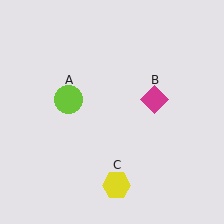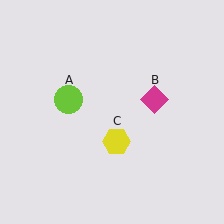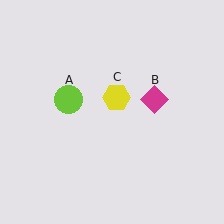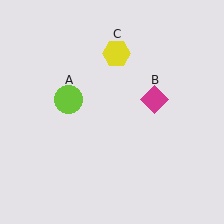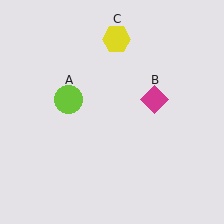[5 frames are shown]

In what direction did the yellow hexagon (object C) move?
The yellow hexagon (object C) moved up.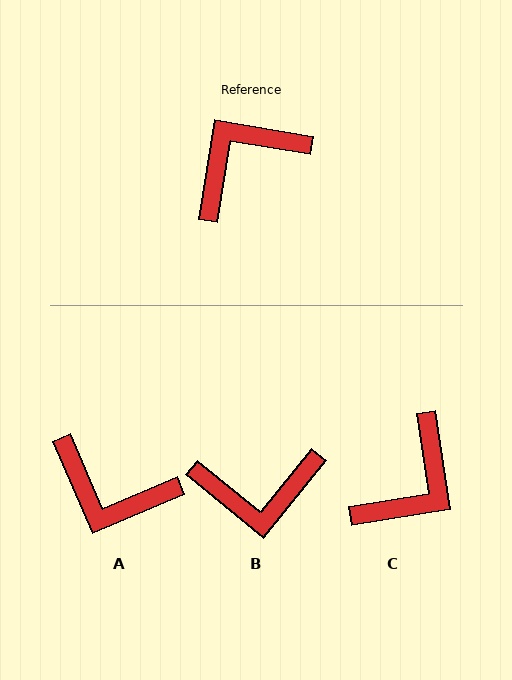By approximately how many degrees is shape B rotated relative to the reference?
Approximately 150 degrees counter-clockwise.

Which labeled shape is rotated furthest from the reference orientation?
C, about 162 degrees away.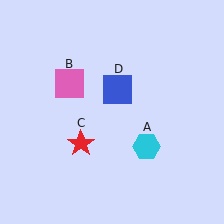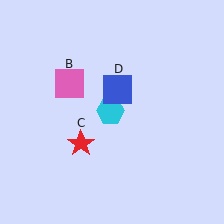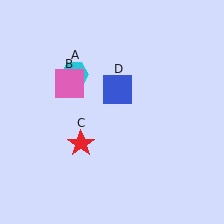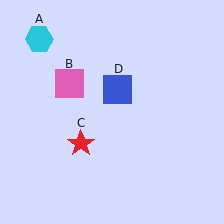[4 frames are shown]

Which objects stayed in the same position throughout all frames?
Pink square (object B) and red star (object C) and blue square (object D) remained stationary.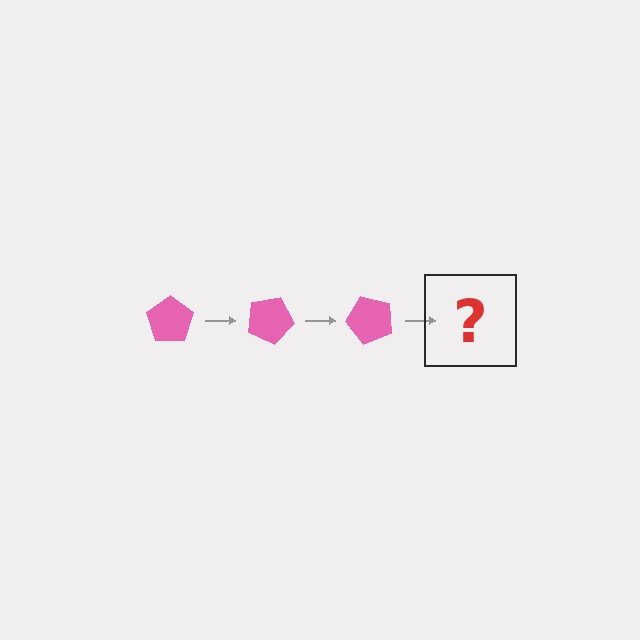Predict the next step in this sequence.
The next step is a pink pentagon rotated 75 degrees.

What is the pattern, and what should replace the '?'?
The pattern is that the pentagon rotates 25 degrees each step. The '?' should be a pink pentagon rotated 75 degrees.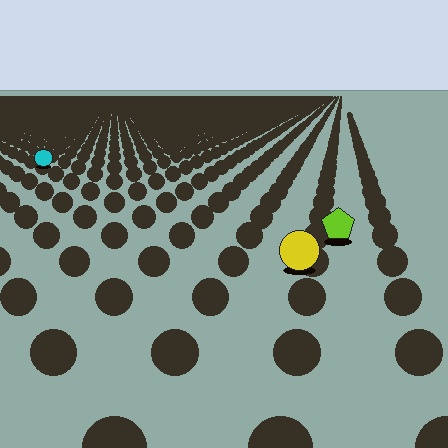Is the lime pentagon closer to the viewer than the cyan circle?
Yes. The lime pentagon is closer — you can tell from the texture gradient: the ground texture is coarser near it.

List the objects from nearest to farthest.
From nearest to farthest: the yellow circle, the lime pentagon, the cyan circle.